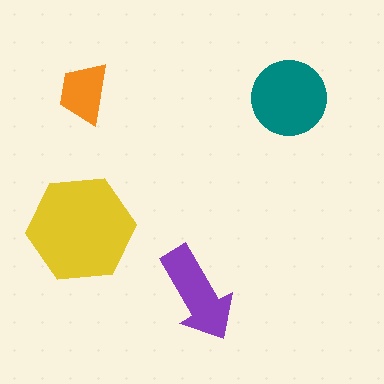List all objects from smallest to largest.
The orange trapezoid, the purple arrow, the teal circle, the yellow hexagon.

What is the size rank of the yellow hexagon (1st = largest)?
1st.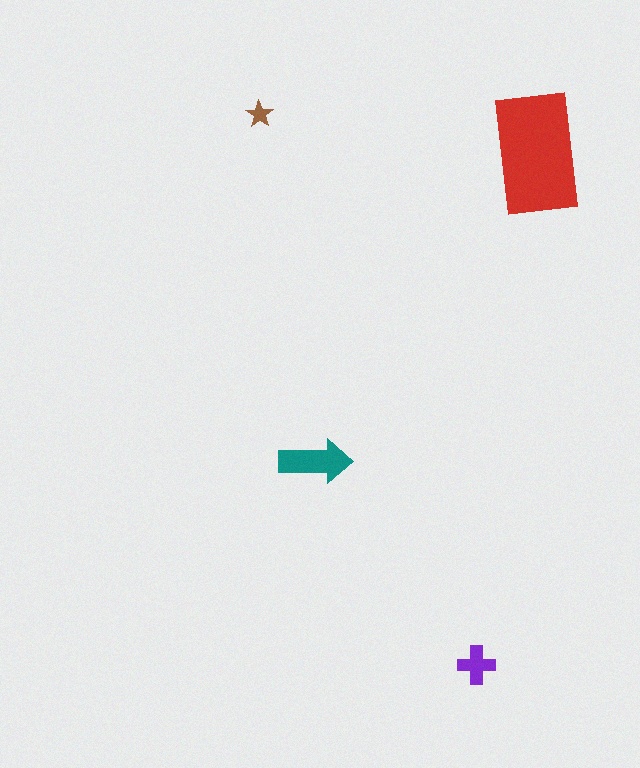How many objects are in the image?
There are 4 objects in the image.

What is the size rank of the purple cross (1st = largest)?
3rd.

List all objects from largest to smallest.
The red rectangle, the teal arrow, the purple cross, the brown star.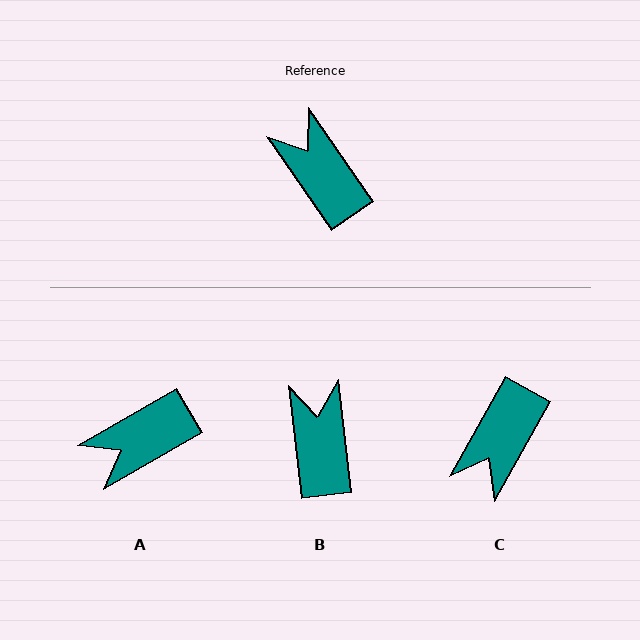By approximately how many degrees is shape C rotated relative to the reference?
Approximately 116 degrees counter-clockwise.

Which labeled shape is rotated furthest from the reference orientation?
C, about 116 degrees away.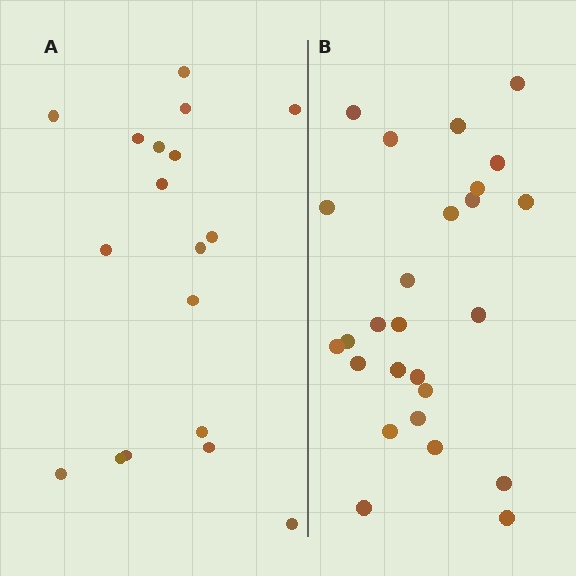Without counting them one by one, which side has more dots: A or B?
Region B (the right region) has more dots.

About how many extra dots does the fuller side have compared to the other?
Region B has roughly 8 or so more dots than region A.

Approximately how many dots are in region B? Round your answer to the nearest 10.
About 30 dots. (The exact count is 26, which rounds to 30.)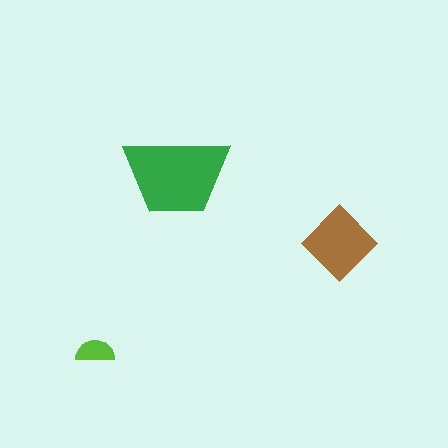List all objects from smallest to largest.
The lime semicircle, the brown diamond, the green trapezoid.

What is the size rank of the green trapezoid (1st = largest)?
1st.